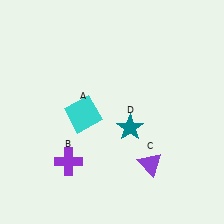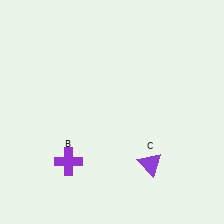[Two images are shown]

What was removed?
The teal star (D), the cyan square (A) were removed in Image 2.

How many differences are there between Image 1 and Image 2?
There are 2 differences between the two images.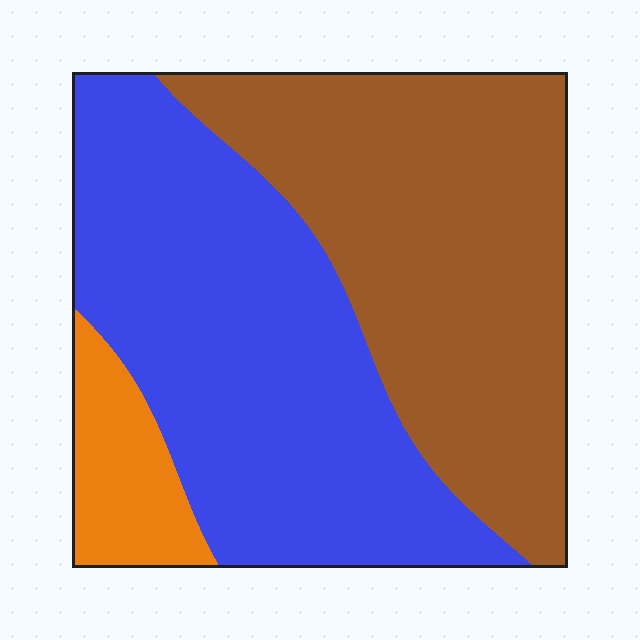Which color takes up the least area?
Orange, at roughly 10%.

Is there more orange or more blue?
Blue.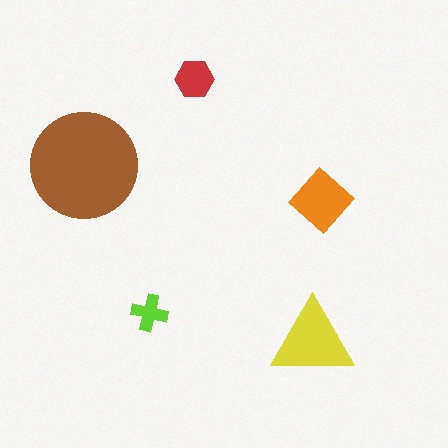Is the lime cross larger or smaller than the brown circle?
Smaller.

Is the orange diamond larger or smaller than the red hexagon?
Larger.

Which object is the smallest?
The lime cross.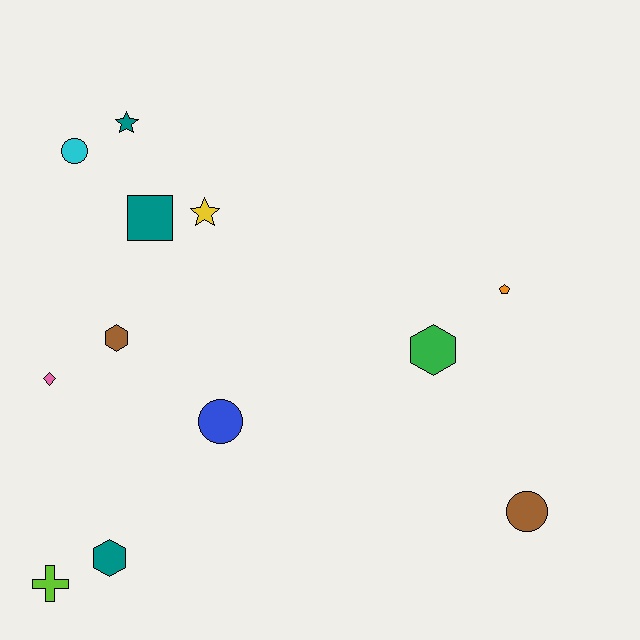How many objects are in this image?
There are 12 objects.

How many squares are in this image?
There is 1 square.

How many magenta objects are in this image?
There are no magenta objects.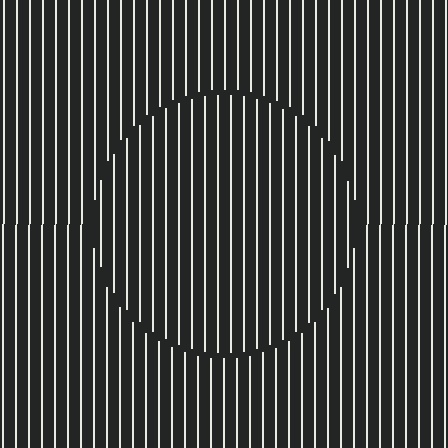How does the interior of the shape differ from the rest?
The interior of the shape contains the same grating, shifted by half a period — the contour is defined by the phase discontinuity where line-ends from the inner and outer gratings abut.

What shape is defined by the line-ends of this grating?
An illusory circle. The interior of the shape contains the same grating, shifted by half a period — the contour is defined by the phase discontinuity where line-ends from the inner and outer gratings abut.